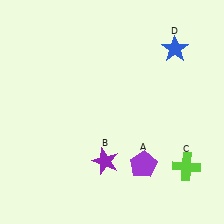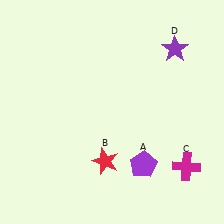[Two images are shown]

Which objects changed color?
B changed from purple to red. C changed from lime to magenta. D changed from blue to purple.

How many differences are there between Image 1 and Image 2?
There are 3 differences between the two images.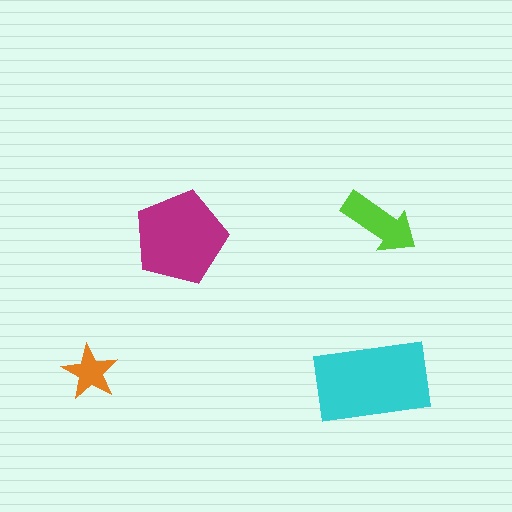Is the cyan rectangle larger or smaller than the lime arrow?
Larger.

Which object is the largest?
The cyan rectangle.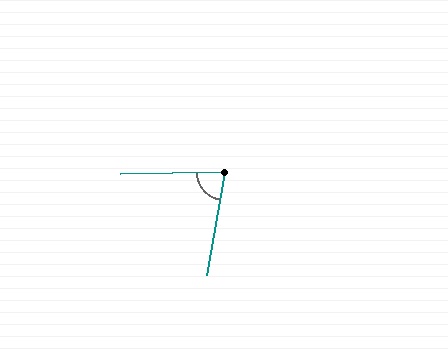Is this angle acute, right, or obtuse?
It is acute.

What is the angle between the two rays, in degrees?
Approximately 79 degrees.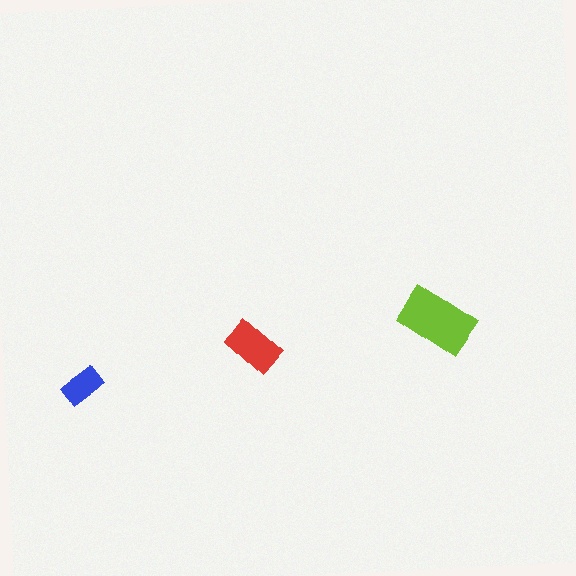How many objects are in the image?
There are 3 objects in the image.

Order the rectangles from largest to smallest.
the lime one, the red one, the blue one.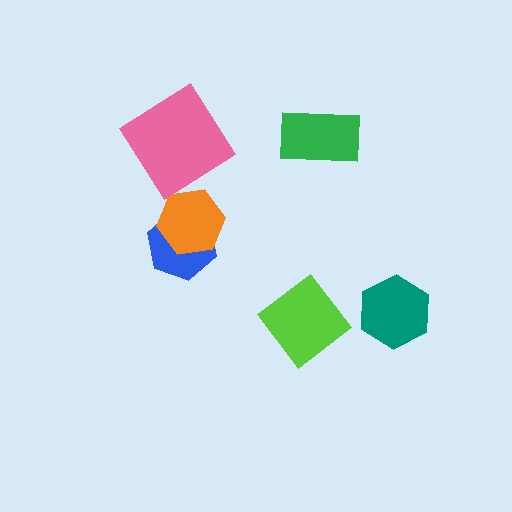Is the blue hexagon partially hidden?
Yes, it is partially covered by another shape.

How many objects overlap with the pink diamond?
0 objects overlap with the pink diamond.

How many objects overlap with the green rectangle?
0 objects overlap with the green rectangle.